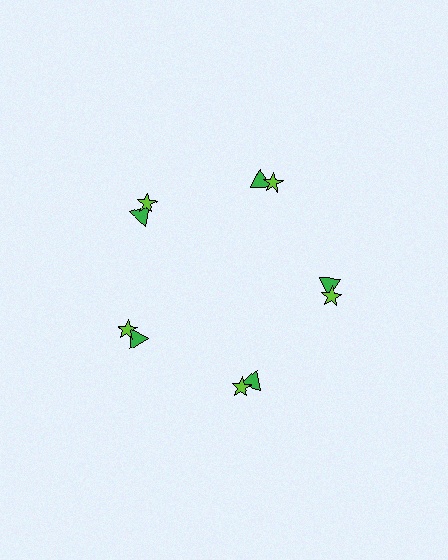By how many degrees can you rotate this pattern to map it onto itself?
The pattern maps onto itself every 72 degrees of rotation.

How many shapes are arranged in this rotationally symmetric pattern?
There are 10 shapes, arranged in 5 groups of 2.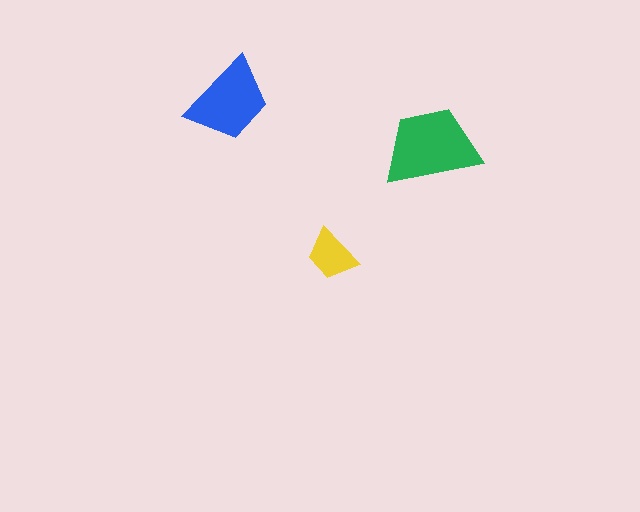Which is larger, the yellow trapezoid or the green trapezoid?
The green one.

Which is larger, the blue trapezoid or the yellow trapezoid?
The blue one.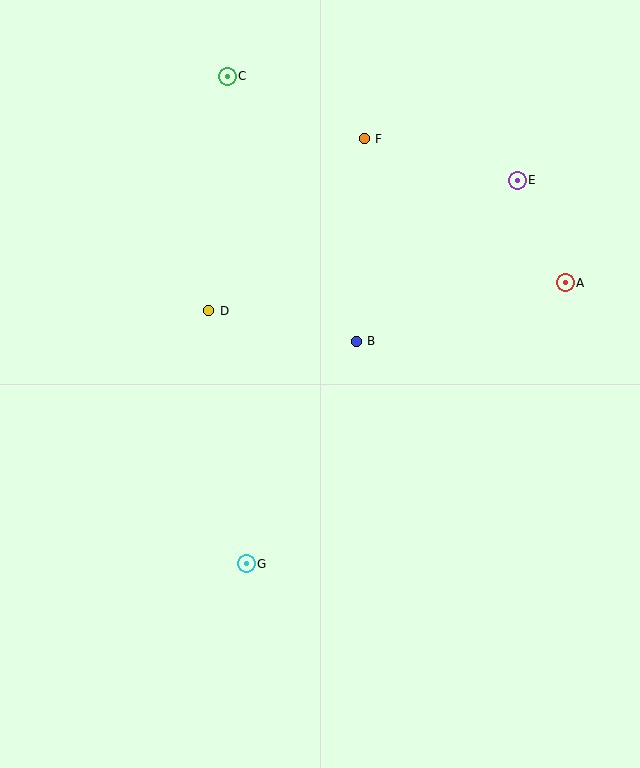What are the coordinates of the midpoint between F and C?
The midpoint between F and C is at (296, 108).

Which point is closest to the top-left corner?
Point C is closest to the top-left corner.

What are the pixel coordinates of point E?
Point E is at (517, 180).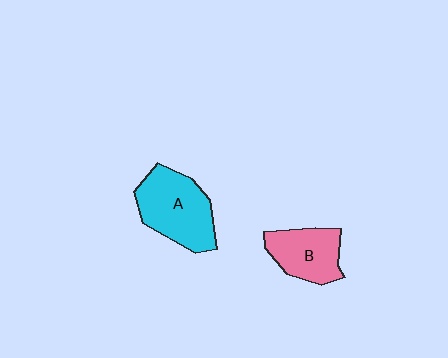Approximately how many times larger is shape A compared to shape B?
Approximately 1.4 times.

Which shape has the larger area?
Shape A (cyan).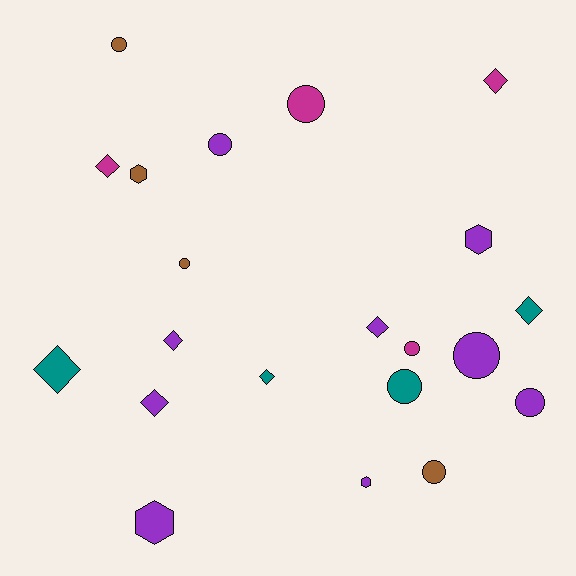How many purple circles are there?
There are 3 purple circles.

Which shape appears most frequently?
Circle, with 9 objects.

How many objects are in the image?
There are 21 objects.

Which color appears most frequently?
Purple, with 9 objects.